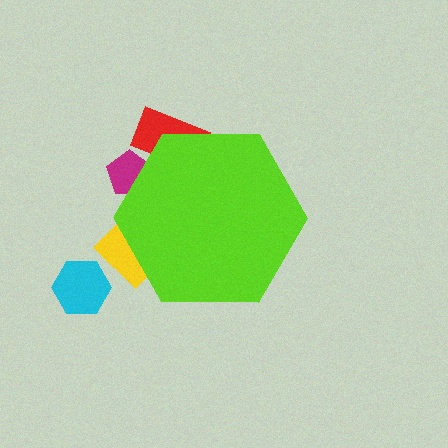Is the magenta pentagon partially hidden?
Yes, the magenta pentagon is partially hidden behind the lime hexagon.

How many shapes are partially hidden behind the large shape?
3 shapes are partially hidden.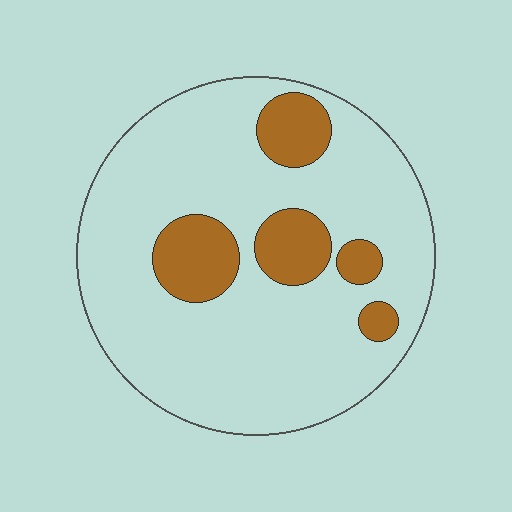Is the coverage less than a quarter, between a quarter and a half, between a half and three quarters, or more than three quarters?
Less than a quarter.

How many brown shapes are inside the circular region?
5.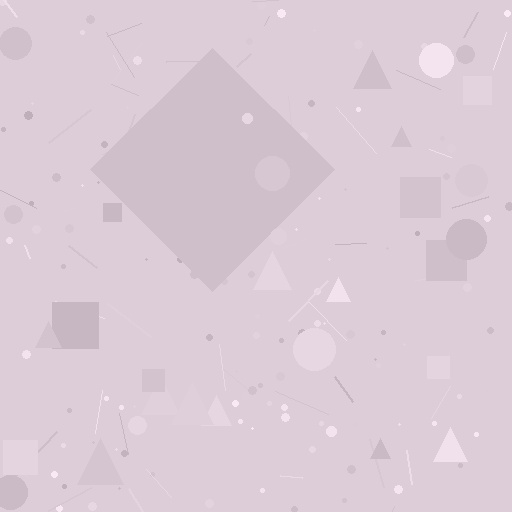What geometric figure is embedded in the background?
A diamond is embedded in the background.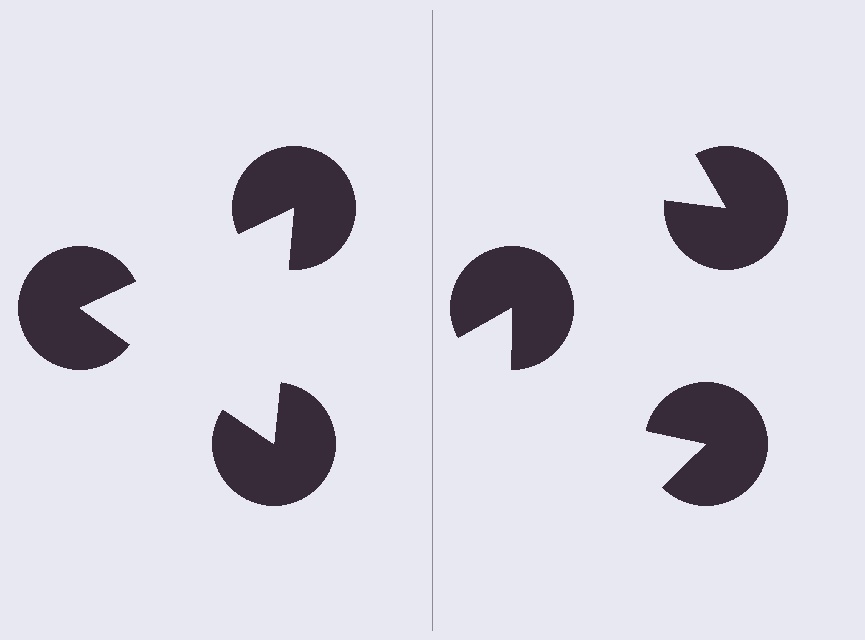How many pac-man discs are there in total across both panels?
6 — 3 on each side.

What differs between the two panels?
The pac-man discs are positioned identically on both sides; only the wedge orientations differ. On the left they align to a triangle; on the right they are misaligned.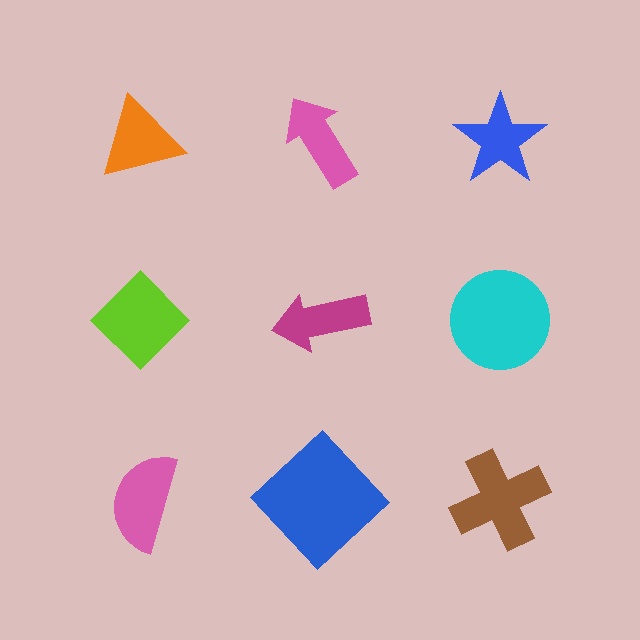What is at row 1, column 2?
A pink arrow.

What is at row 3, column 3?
A brown cross.